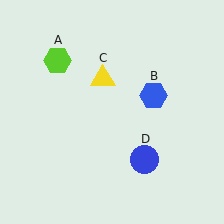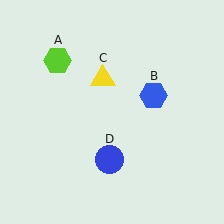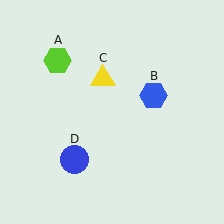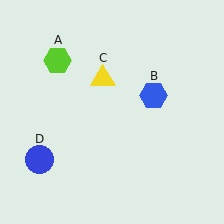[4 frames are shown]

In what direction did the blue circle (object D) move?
The blue circle (object D) moved left.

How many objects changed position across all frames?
1 object changed position: blue circle (object D).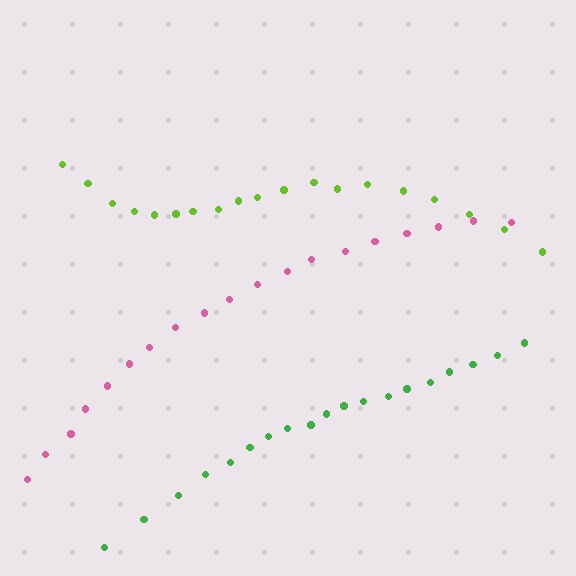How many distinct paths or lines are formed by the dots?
There are 3 distinct paths.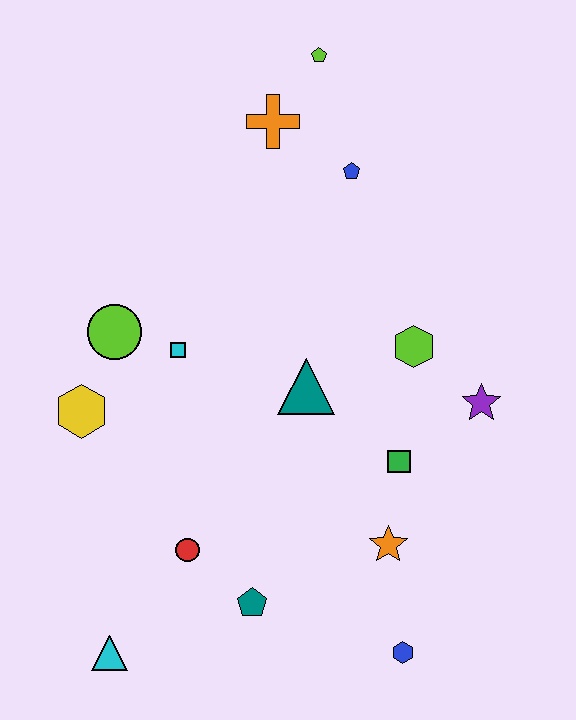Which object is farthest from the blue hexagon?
The lime pentagon is farthest from the blue hexagon.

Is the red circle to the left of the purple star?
Yes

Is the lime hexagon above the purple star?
Yes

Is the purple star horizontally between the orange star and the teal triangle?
No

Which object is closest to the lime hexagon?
The purple star is closest to the lime hexagon.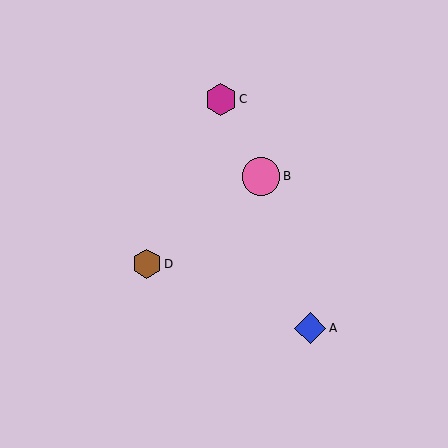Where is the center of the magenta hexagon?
The center of the magenta hexagon is at (221, 99).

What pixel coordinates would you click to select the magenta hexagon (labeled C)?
Click at (221, 99) to select the magenta hexagon C.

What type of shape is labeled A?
Shape A is a blue diamond.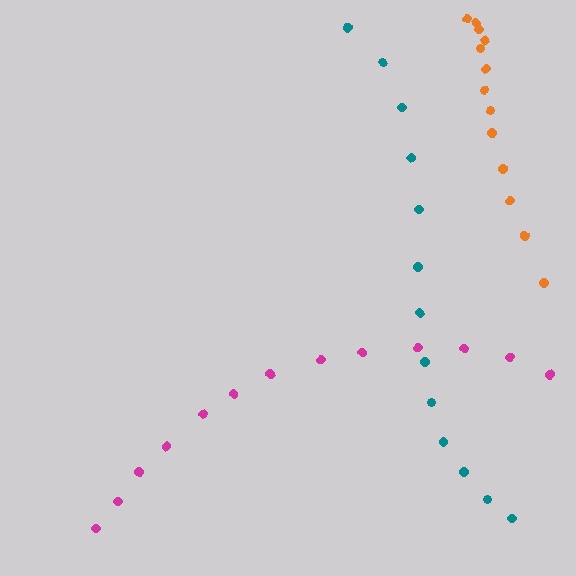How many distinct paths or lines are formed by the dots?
There are 3 distinct paths.